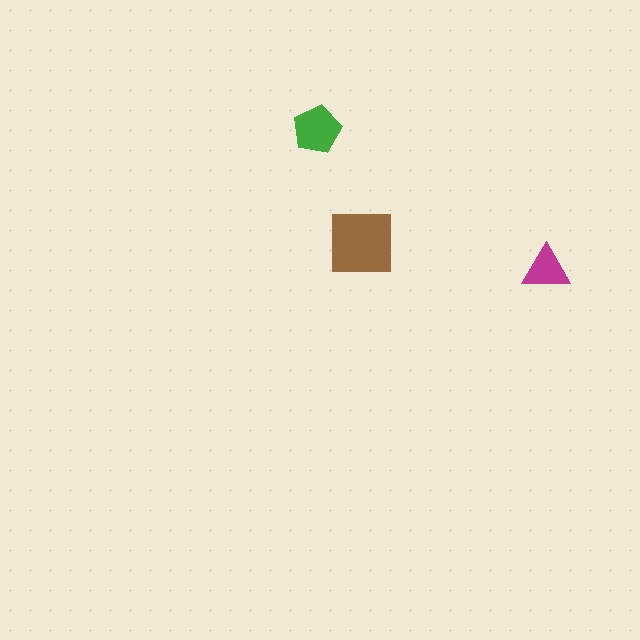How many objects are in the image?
There are 3 objects in the image.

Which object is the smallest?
The magenta triangle.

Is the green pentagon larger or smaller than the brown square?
Smaller.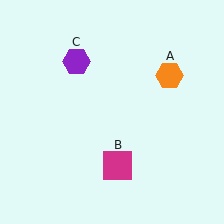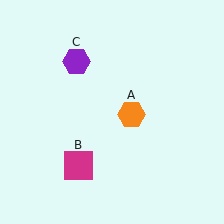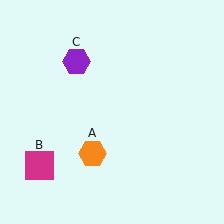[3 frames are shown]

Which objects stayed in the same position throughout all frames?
Purple hexagon (object C) remained stationary.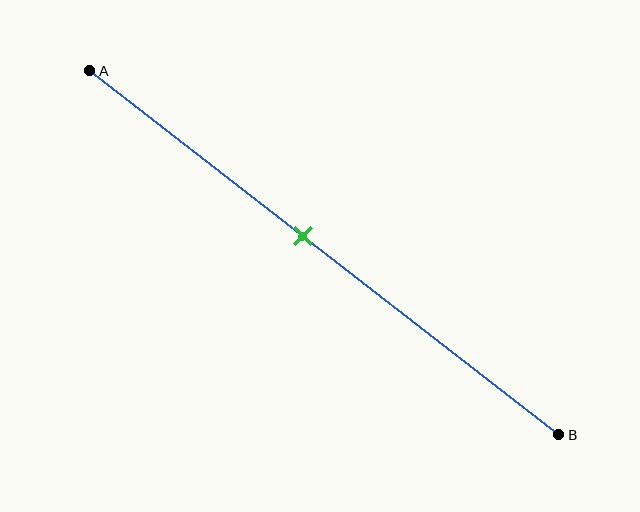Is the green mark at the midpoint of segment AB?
No, the mark is at about 45% from A, not at the 50% midpoint.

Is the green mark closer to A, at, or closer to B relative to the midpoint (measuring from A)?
The green mark is closer to point A than the midpoint of segment AB.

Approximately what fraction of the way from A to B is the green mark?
The green mark is approximately 45% of the way from A to B.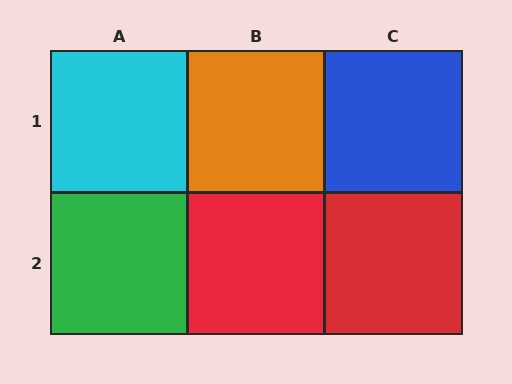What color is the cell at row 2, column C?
Red.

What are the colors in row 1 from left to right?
Cyan, orange, blue.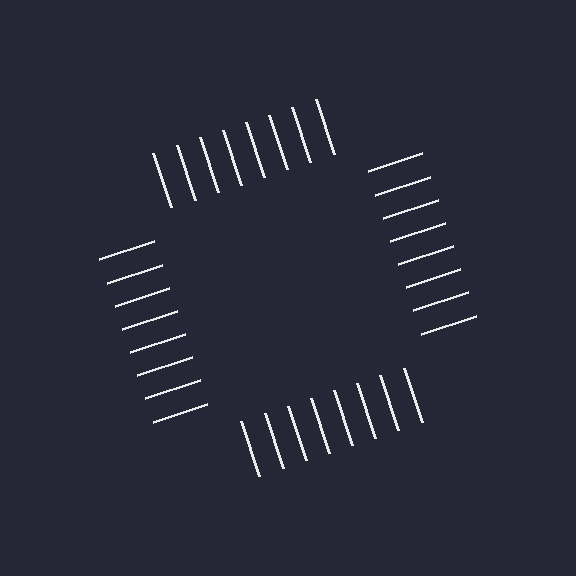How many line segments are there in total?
32 — 8 along each of the 4 edges.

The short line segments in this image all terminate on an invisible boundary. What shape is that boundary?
An illusory square — the line segments terminate on its edges but no continuous stroke is drawn.